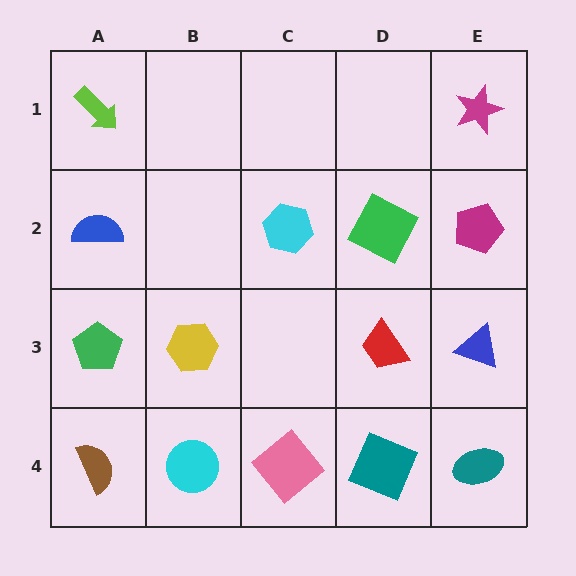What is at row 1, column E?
A magenta star.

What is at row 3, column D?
A red trapezoid.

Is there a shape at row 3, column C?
No, that cell is empty.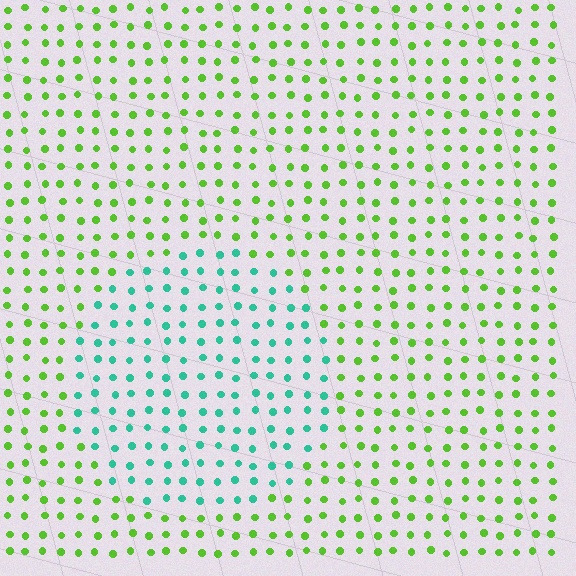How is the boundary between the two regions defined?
The boundary is defined purely by a slight shift in hue (about 61 degrees). Spacing, size, and orientation are identical on both sides.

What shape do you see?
I see a circle.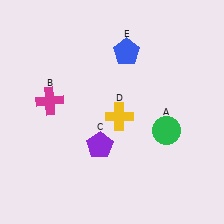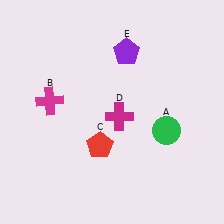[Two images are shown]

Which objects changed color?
C changed from purple to red. D changed from yellow to magenta. E changed from blue to purple.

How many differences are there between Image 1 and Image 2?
There are 3 differences between the two images.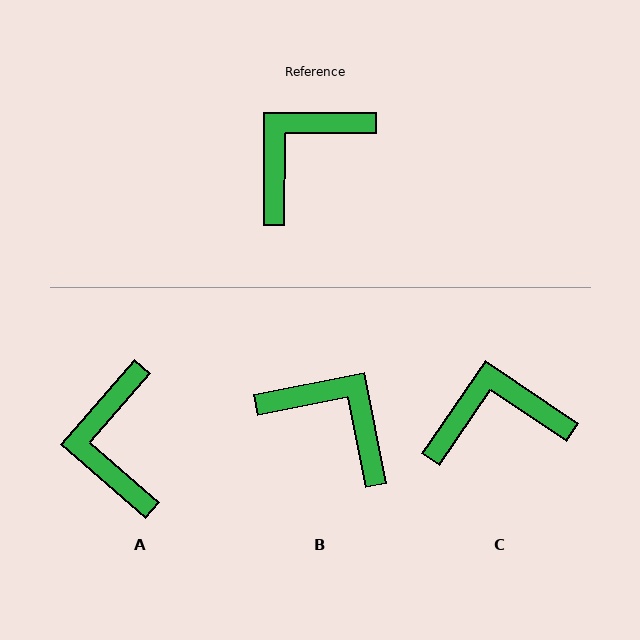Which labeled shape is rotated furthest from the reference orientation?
B, about 78 degrees away.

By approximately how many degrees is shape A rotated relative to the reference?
Approximately 49 degrees counter-clockwise.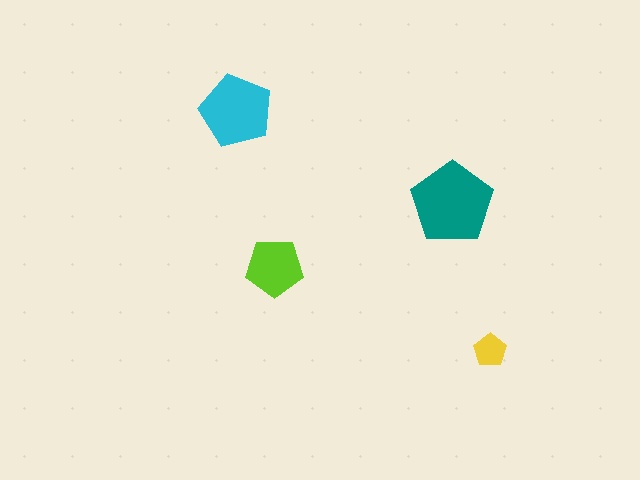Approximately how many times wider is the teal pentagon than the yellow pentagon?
About 2.5 times wider.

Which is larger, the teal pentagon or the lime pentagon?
The teal one.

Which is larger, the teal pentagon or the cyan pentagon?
The teal one.